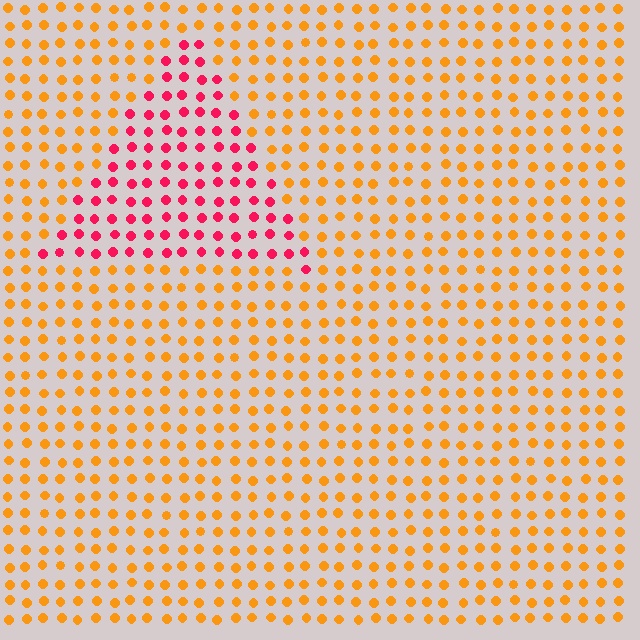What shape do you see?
I see a triangle.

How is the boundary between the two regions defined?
The boundary is defined purely by a slight shift in hue (about 53 degrees). Spacing, size, and orientation are identical on both sides.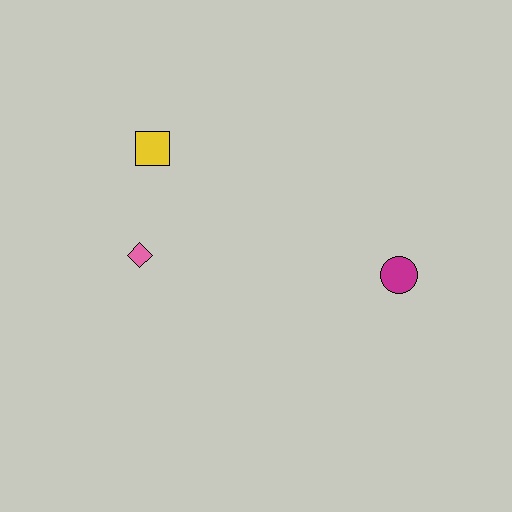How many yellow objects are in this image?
There is 1 yellow object.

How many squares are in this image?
There is 1 square.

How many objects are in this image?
There are 3 objects.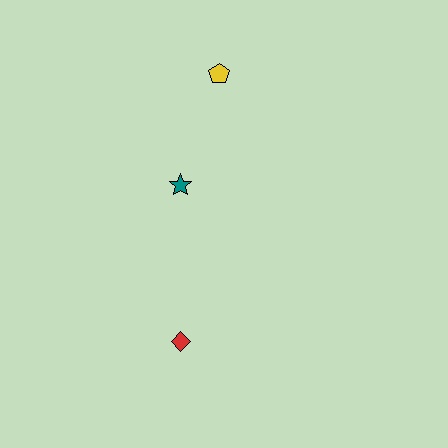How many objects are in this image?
There are 3 objects.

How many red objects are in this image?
There is 1 red object.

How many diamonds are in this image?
There is 1 diamond.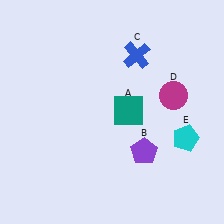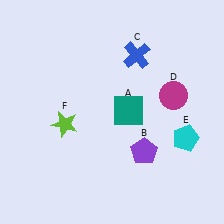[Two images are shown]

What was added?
A lime star (F) was added in Image 2.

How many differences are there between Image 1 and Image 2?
There is 1 difference between the two images.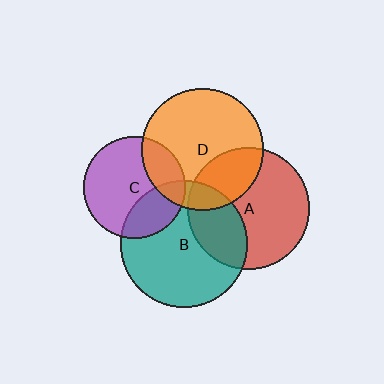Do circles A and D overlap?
Yes.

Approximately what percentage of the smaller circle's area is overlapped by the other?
Approximately 25%.